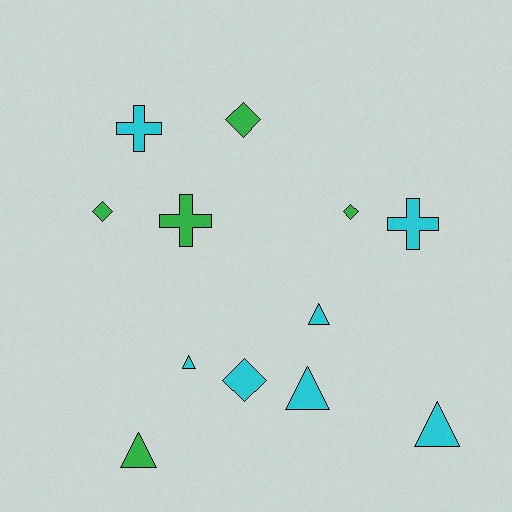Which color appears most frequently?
Cyan, with 7 objects.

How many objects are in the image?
There are 12 objects.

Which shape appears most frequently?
Triangle, with 5 objects.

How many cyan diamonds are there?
There is 1 cyan diamond.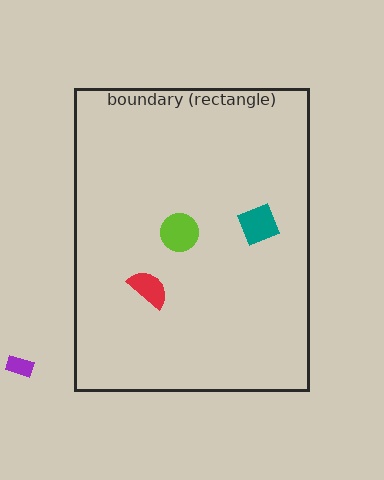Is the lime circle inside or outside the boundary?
Inside.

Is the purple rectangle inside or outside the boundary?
Outside.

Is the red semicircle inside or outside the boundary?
Inside.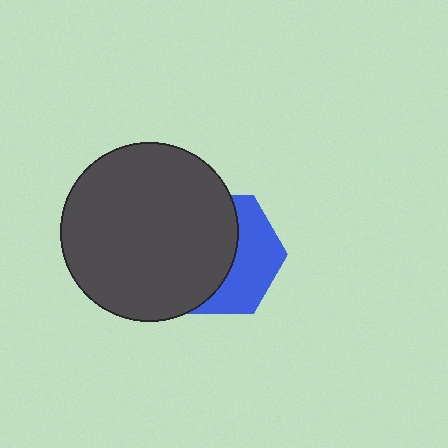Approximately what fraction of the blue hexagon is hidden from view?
Roughly 58% of the blue hexagon is hidden behind the dark gray circle.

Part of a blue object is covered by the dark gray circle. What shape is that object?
It is a hexagon.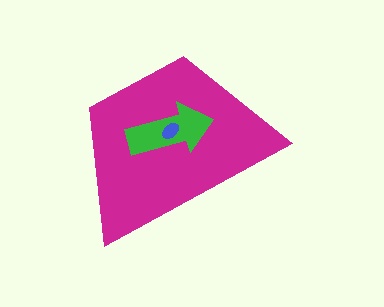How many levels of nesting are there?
3.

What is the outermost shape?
The magenta trapezoid.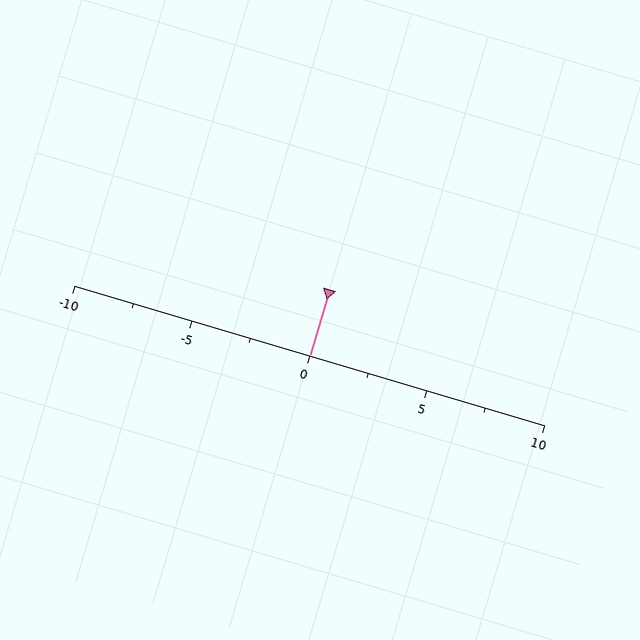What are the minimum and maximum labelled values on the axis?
The axis runs from -10 to 10.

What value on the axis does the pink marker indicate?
The marker indicates approximately 0.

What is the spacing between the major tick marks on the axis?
The major ticks are spaced 5 apart.